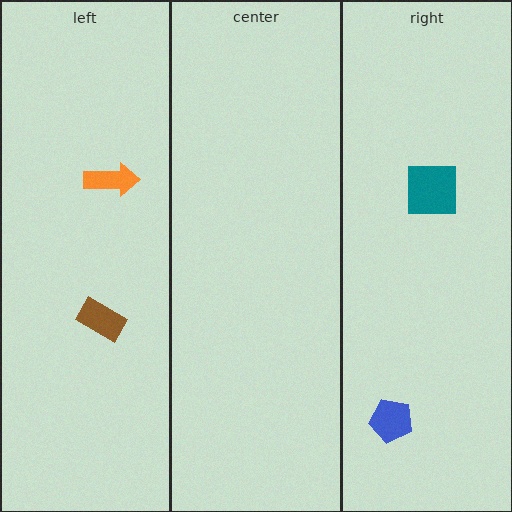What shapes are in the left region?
The brown rectangle, the orange arrow.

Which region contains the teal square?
The right region.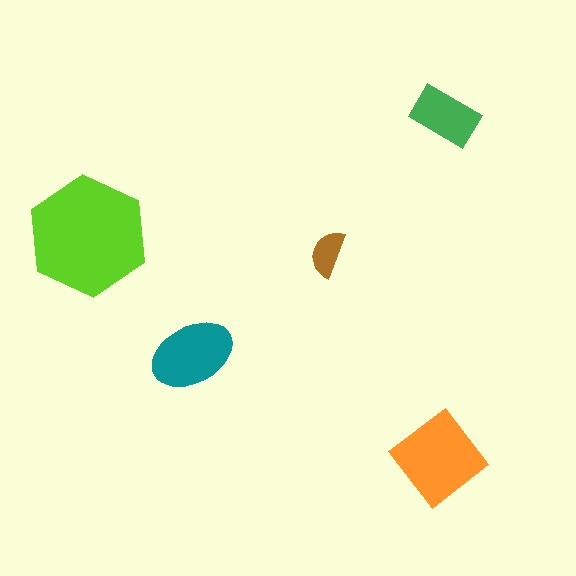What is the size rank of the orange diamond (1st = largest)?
2nd.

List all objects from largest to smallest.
The lime hexagon, the orange diamond, the teal ellipse, the green rectangle, the brown semicircle.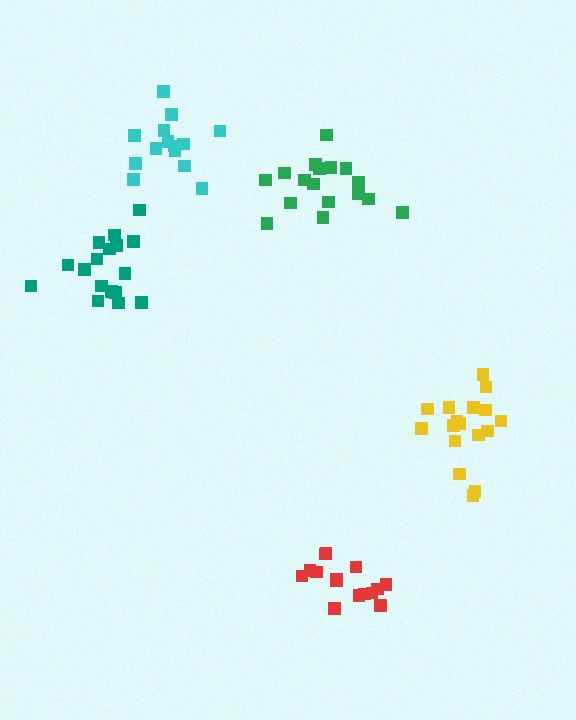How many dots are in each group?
Group 1: 17 dots, Group 2: 14 dots, Group 3: 17 dots, Group 4: 15 dots, Group 5: 17 dots (80 total).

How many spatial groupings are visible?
There are 5 spatial groupings.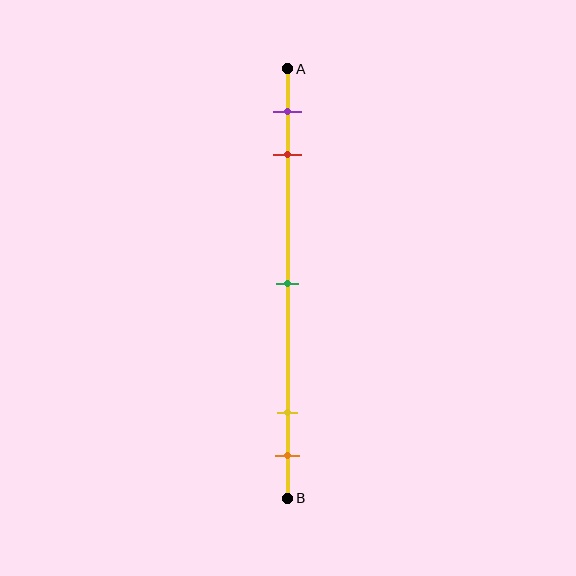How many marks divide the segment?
There are 5 marks dividing the segment.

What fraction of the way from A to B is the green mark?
The green mark is approximately 50% (0.5) of the way from A to B.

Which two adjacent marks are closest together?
The yellow and orange marks are the closest adjacent pair.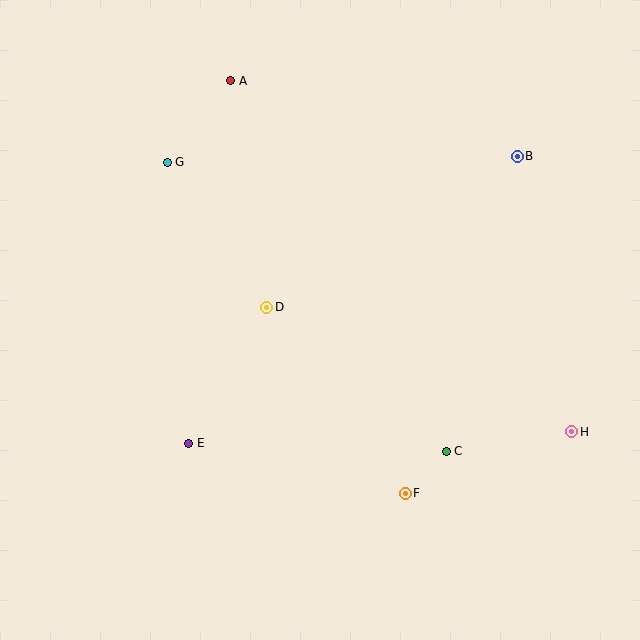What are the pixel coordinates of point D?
Point D is at (267, 307).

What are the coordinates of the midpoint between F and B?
The midpoint between F and B is at (461, 325).